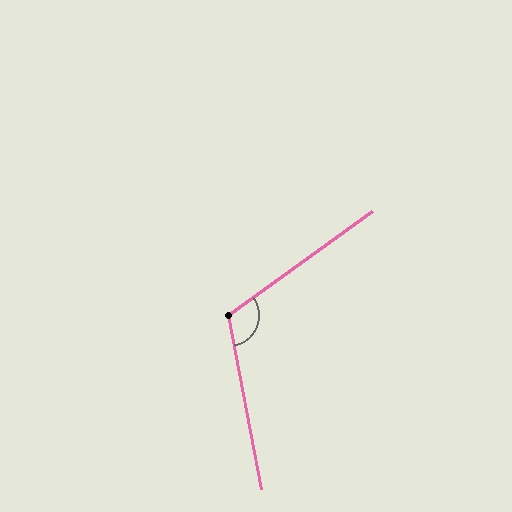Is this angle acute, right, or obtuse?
It is obtuse.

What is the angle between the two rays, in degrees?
Approximately 115 degrees.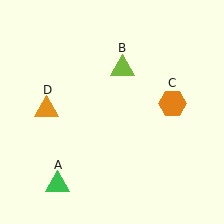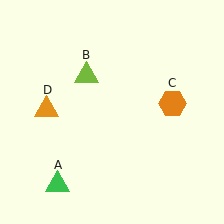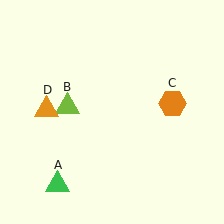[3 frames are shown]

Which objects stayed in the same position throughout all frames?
Green triangle (object A) and orange hexagon (object C) and orange triangle (object D) remained stationary.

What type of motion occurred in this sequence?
The lime triangle (object B) rotated counterclockwise around the center of the scene.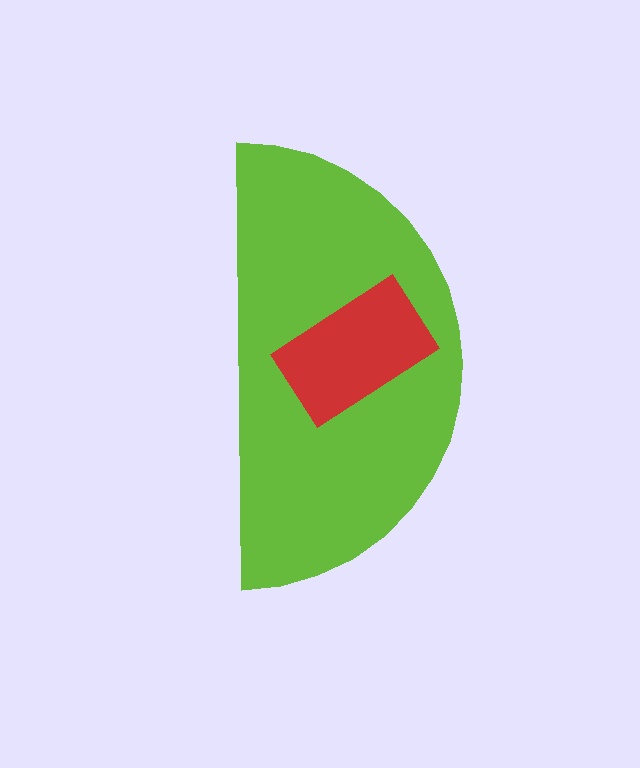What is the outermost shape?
The lime semicircle.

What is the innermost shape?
The red rectangle.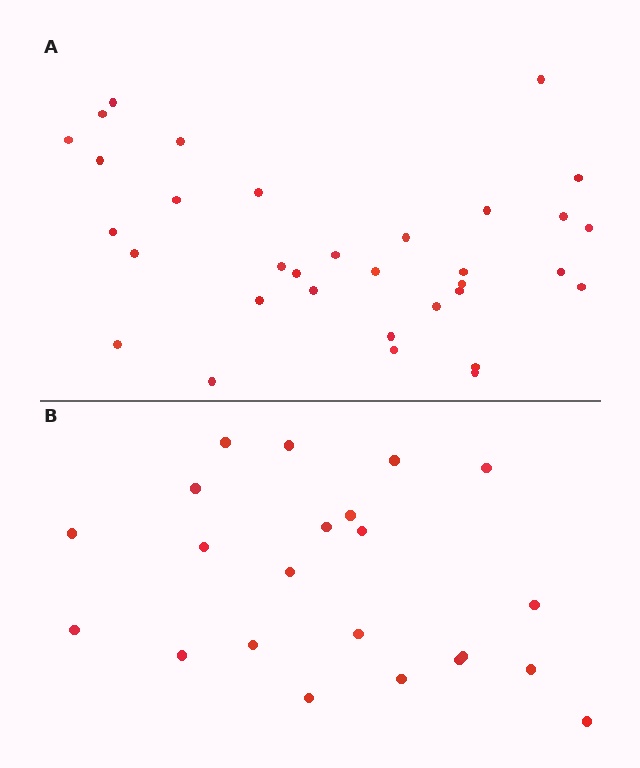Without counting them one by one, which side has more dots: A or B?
Region A (the top region) has more dots.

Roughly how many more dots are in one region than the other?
Region A has roughly 12 or so more dots than region B.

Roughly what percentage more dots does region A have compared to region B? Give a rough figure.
About 50% more.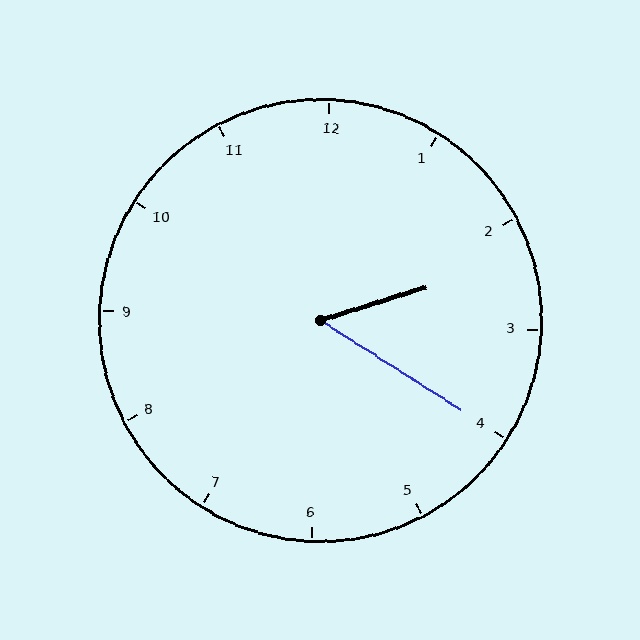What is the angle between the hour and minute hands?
Approximately 50 degrees.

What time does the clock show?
2:20.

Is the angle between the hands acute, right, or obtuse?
It is acute.